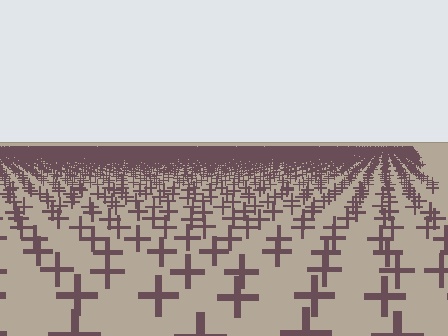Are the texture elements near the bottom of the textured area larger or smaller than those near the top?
Larger. Near the bottom, elements are closer to the viewer and appear at a bigger on-screen size.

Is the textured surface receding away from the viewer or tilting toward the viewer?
The surface is receding away from the viewer. Texture elements get smaller and denser toward the top.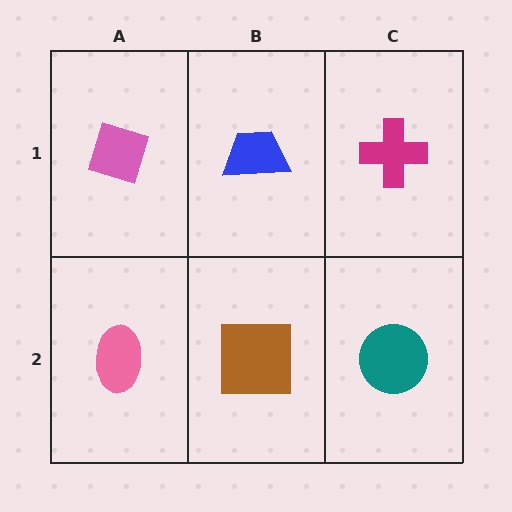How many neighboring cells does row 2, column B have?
3.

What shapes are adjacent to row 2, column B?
A blue trapezoid (row 1, column B), a pink ellipse (row 2, column A), a teal circle (row 2, column C).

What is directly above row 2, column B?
A blue trapezoid.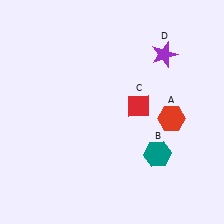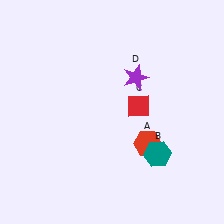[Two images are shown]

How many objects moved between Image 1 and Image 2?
2 objects moved between the two images.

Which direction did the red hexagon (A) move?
The red hexagon (A) moved down.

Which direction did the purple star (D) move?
The purple star (D) moved left.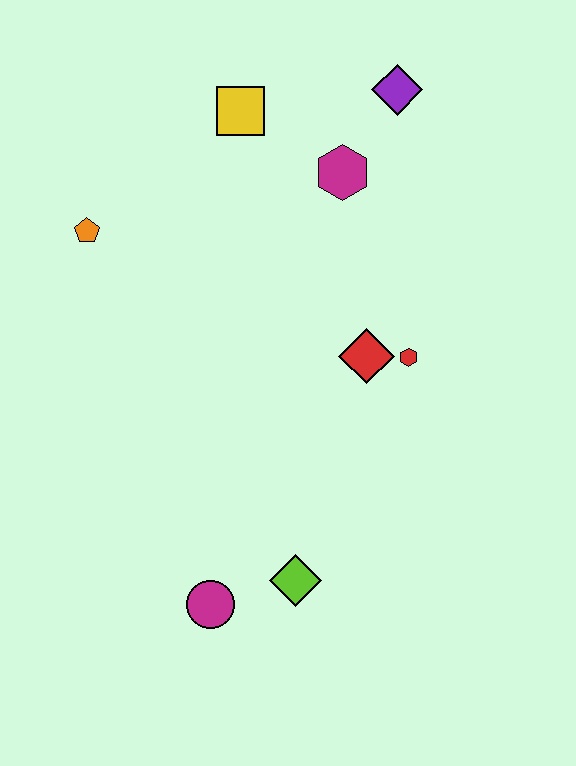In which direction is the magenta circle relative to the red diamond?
The magenta circle is below the red diamond.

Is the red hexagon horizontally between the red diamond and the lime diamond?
No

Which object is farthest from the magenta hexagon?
The magenta circle is farthest from the magenta hexagon.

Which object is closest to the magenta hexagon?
The purple diamond is closest to the magenta hexagon.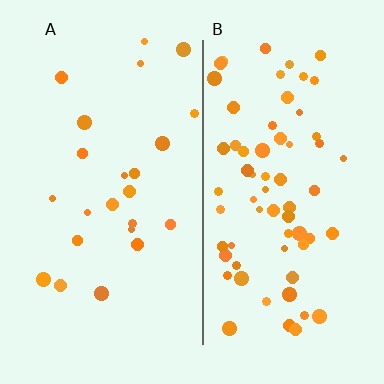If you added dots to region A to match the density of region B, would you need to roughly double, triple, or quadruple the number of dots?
Approximately triple.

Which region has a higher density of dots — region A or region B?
B (the right).